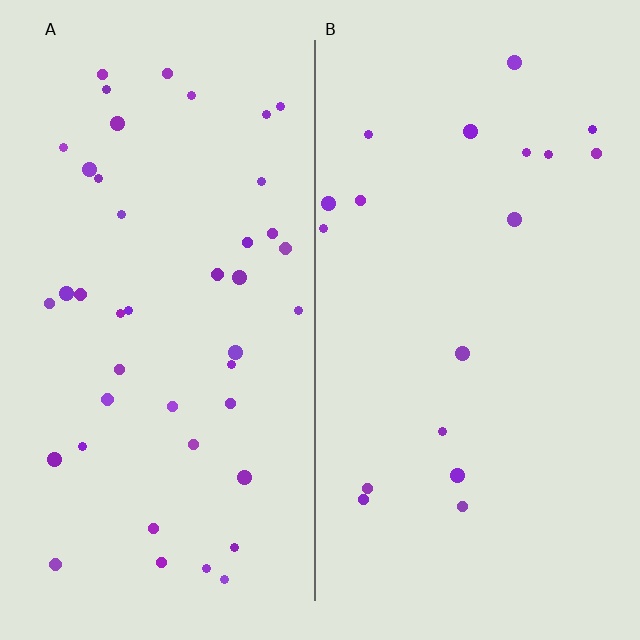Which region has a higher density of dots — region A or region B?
A (the left).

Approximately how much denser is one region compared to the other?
Approximately 2.4× — region A over region B.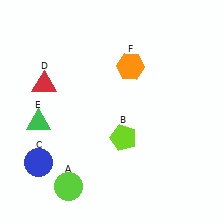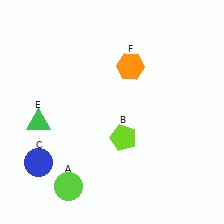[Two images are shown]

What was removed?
The red triangle (D) was removed in Image 2.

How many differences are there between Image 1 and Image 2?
There is 1 difference between the two images.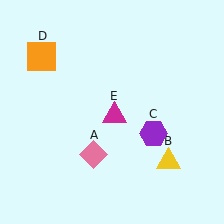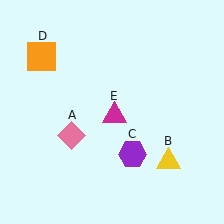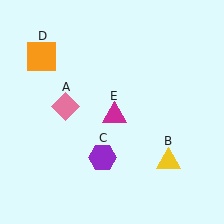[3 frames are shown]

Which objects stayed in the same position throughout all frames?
Yellow triangle (object B) and orange square (object D) and magenta triangle (object E) remained stationary.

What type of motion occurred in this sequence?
The pink diamond (object A), purple hexagon (object C) rotated clockwise around the center of the scene.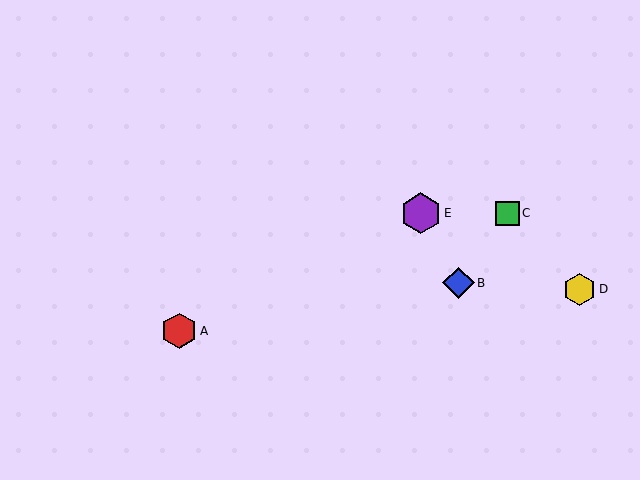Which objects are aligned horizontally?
Objects C, E are aligned horizontally.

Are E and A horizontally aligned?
No, E is at y≈213 and A is at y≈331.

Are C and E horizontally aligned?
Yes, both are at y≈213.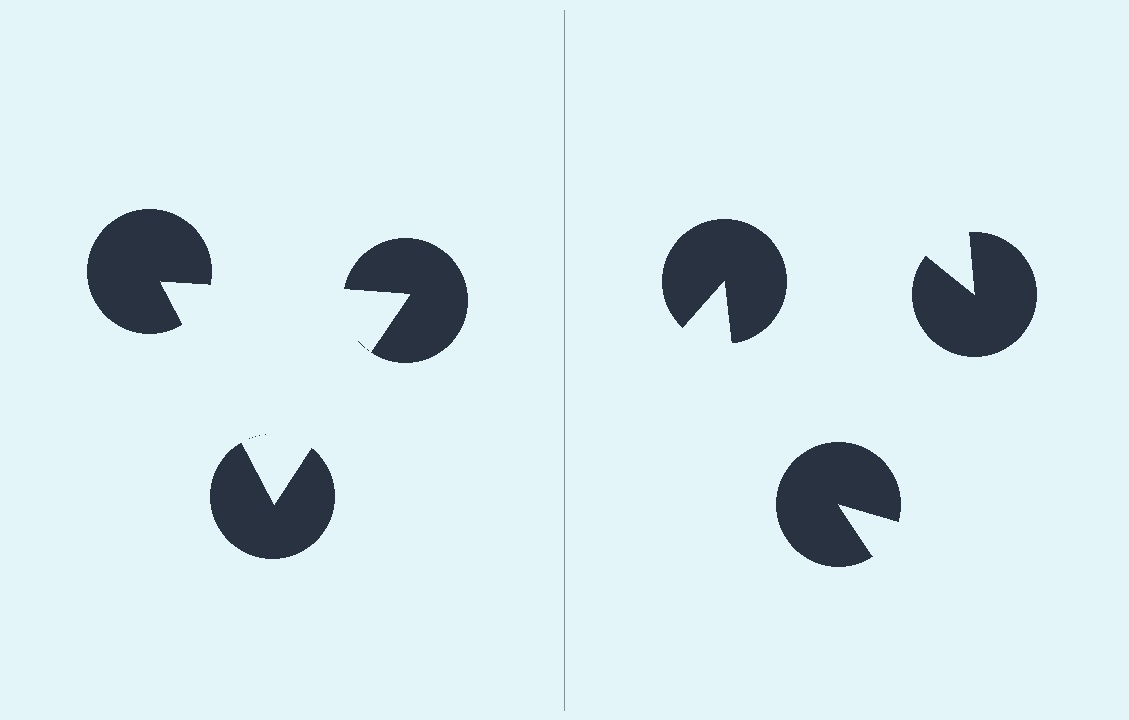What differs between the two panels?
The pac-man discs are positioned identically on both sides; only the wedge orientations differ. On the left they align to a triangle; on the right they are misaligned.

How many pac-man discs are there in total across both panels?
6 — 3 on each side.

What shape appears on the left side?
An illusory triangle.